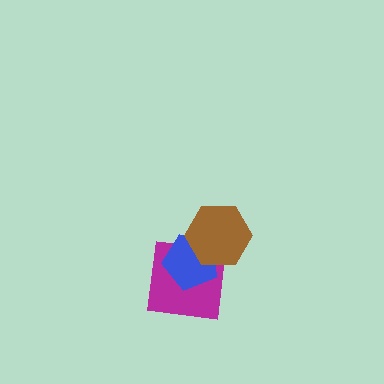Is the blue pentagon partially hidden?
Yes, it is partially covered by another shape.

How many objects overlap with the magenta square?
2 objects overlap with the magenta square.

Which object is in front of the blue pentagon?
The brown hexagon is in front of the blue pentagon.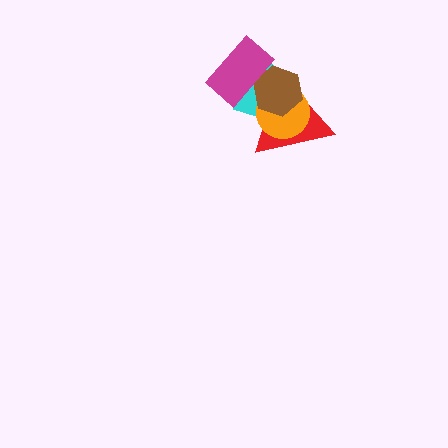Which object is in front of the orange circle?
The brown hexagon is in front of the orange circle.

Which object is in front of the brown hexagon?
The magenta rectangle is in front of the brown hexagon.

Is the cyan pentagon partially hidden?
Yes, it is partially covered by another shape.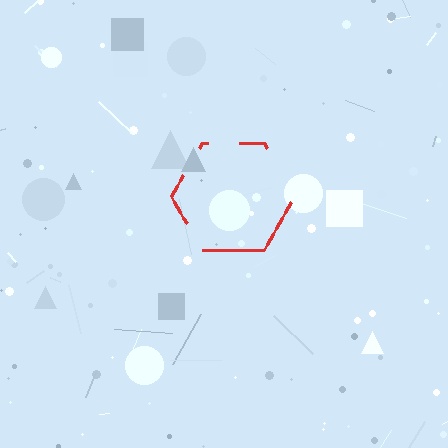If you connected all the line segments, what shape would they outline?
They would outline a hexagon.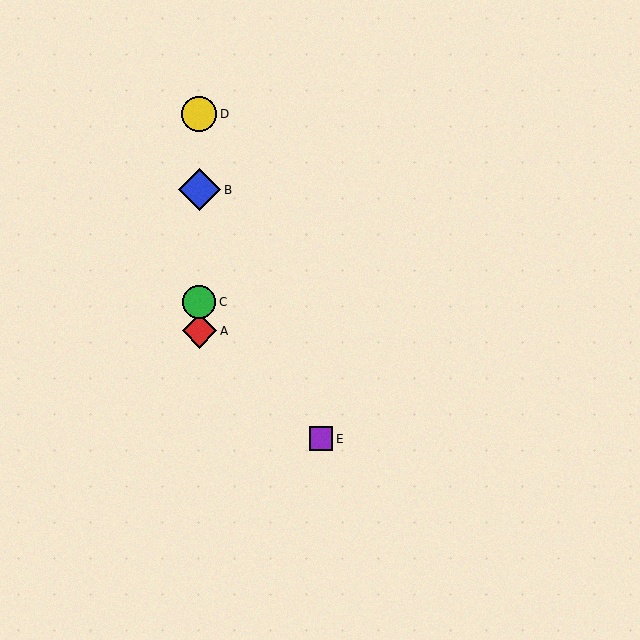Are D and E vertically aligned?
No, D is at x≈199 and E is at x≈321.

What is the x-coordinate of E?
Object E is at x≈321.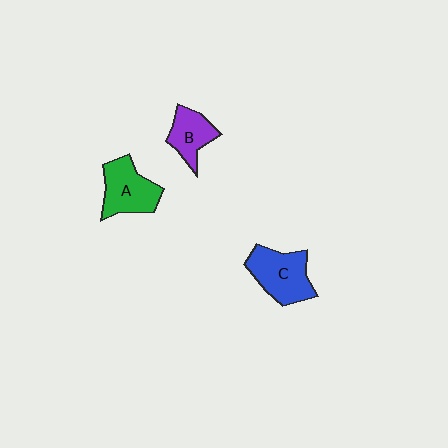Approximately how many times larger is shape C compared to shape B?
Approximately 1.5 times.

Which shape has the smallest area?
Shape B (purple).